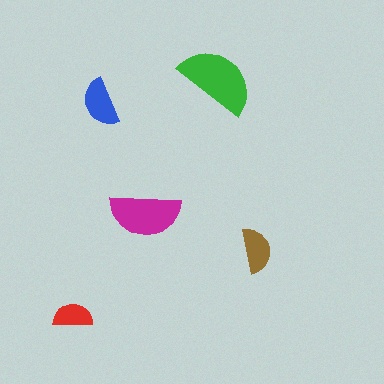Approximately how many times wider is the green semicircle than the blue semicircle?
About 1.5 times wider.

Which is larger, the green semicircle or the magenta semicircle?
The green one.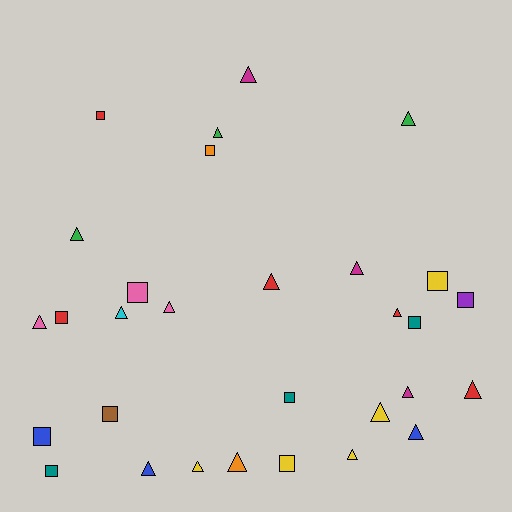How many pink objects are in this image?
There are 3 pink objects.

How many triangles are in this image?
There are 18 triangles.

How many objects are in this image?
There are 30 objects.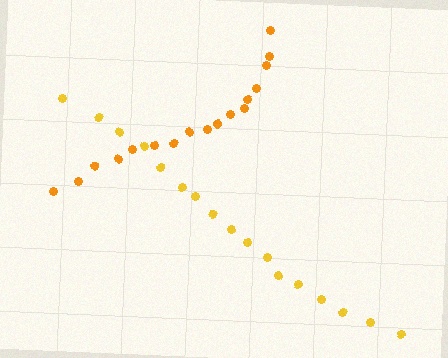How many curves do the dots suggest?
There are 2 distinct paths.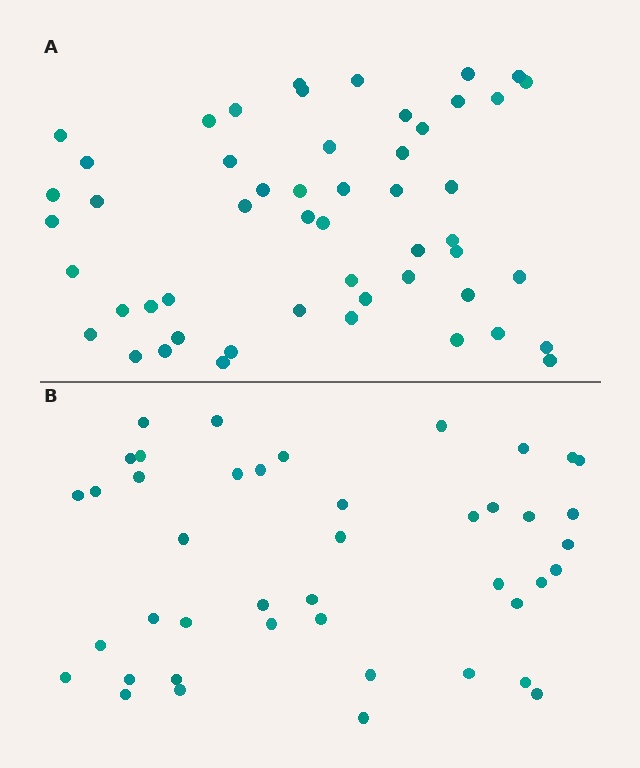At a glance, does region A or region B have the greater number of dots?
Region A (the top region) has more dots.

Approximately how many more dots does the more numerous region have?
Region A has roughly 8 or so more dots than region B.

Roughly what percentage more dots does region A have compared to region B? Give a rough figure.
About 20% more.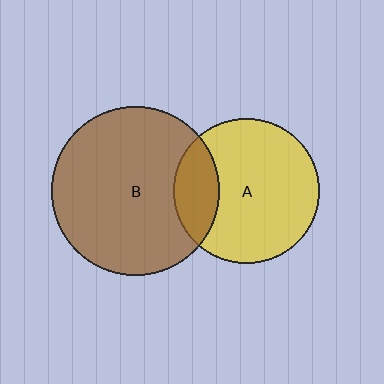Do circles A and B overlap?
Yes.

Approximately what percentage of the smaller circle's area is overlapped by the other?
Approximately 20%.